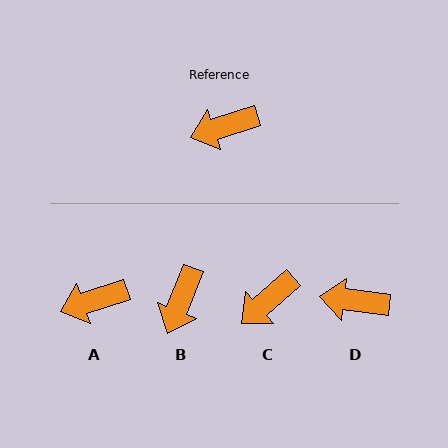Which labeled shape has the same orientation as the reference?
A.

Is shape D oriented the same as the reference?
No, it is off by about 25 degrees.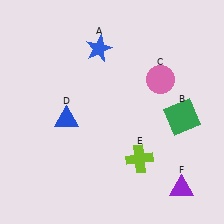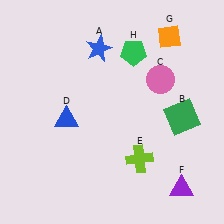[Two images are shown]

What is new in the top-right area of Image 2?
An orange diamond (G) was added in the top-right area of Image 2.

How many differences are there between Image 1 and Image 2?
There are 2 differences between the two images.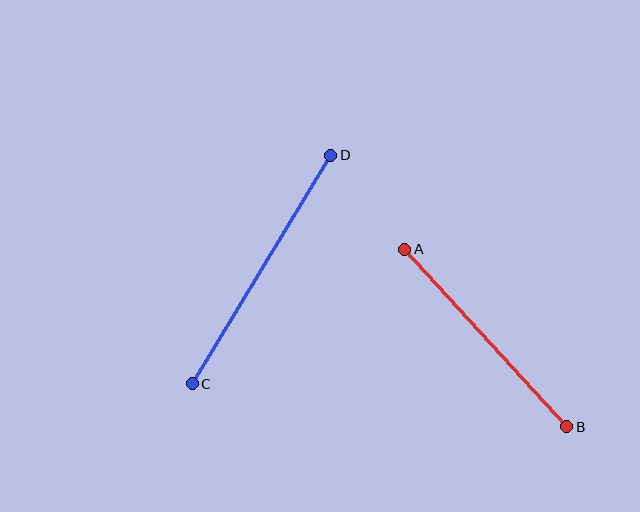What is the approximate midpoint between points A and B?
The midpoint is at approximately (486, 338) pixels.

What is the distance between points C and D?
The distance is approximately 267 pixels.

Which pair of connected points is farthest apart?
Points C and D are farthest apart.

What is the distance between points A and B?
The distance is approximately 240 pixels.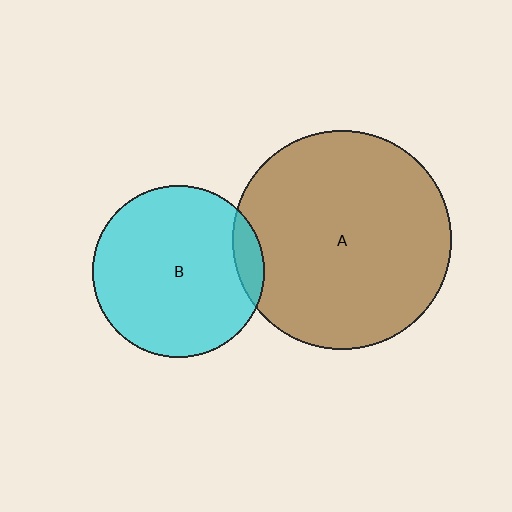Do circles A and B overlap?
Yes.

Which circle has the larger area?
Circle A (brown).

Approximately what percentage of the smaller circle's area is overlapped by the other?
Approximately 10%.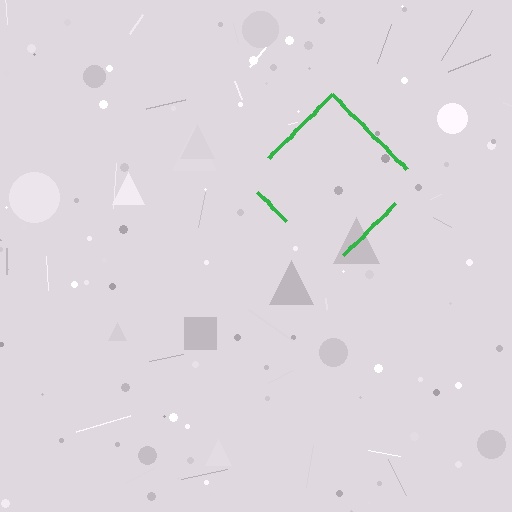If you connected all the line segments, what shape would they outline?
They would outline a diamond.